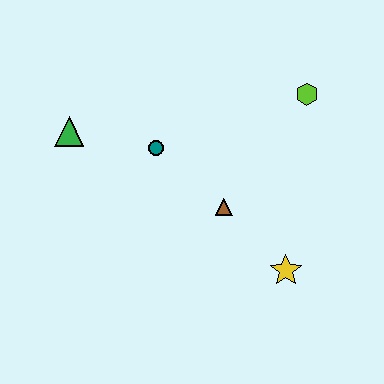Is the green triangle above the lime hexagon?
No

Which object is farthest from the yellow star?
The green triangle is farthest from the yellow star.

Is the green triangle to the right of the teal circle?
No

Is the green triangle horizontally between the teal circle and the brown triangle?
No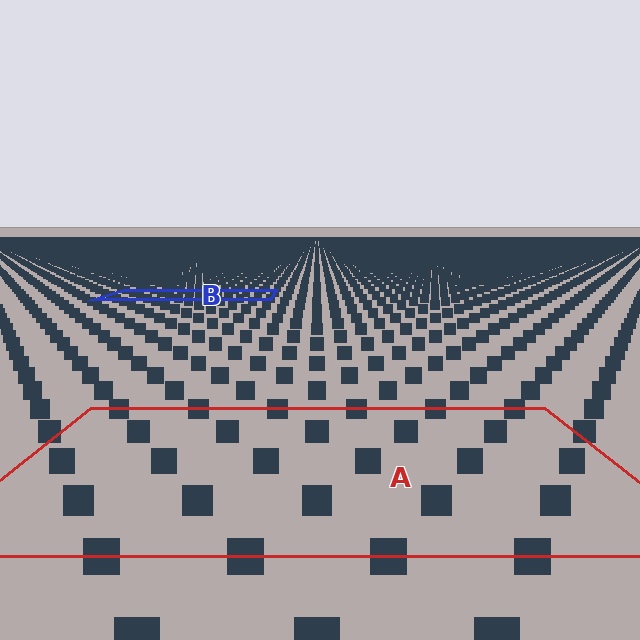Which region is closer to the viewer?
Region A is closer. The texture elements there are larger and more spread out.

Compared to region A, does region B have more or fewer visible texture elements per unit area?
Region B has more texture elements per unit area — they are packed more densely because it is farther away.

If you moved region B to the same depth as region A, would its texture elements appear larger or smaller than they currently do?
They would appear larger. At a closer depth, the same texture elements are projected at a bigger on-screen size.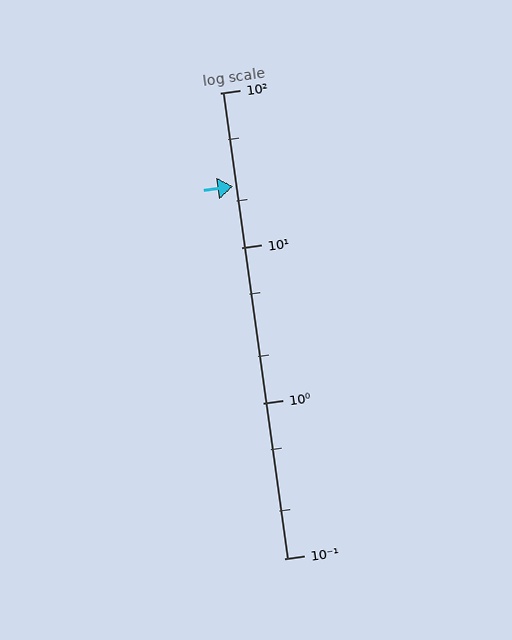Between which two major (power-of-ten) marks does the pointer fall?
The pointer is between 10 and 100.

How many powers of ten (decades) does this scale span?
The scale spans 3 decades, from 0.1 to 100.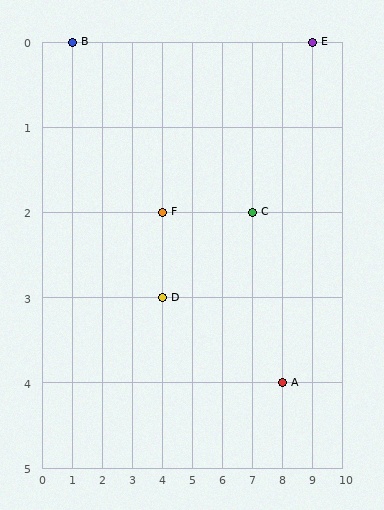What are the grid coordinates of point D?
Point D is at grid coordinates (4, 3).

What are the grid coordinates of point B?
Point B is at grid coordinates (1, 0).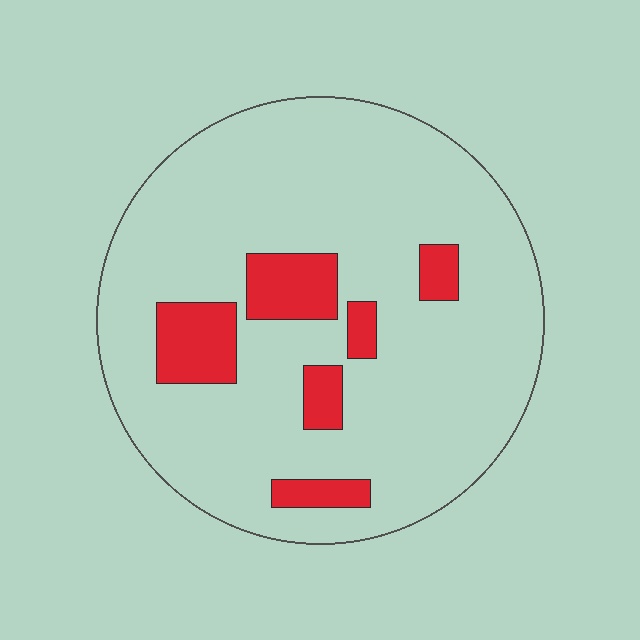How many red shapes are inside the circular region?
6.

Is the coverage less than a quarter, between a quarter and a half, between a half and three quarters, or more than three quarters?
Less than a quarter.